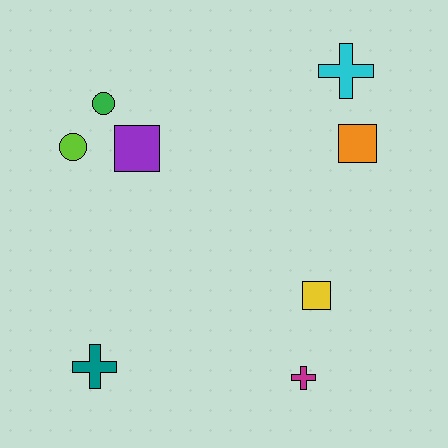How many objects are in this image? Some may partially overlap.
There are 8 objects.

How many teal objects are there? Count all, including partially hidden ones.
There is 1 teal object.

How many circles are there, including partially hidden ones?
There are 2 circles.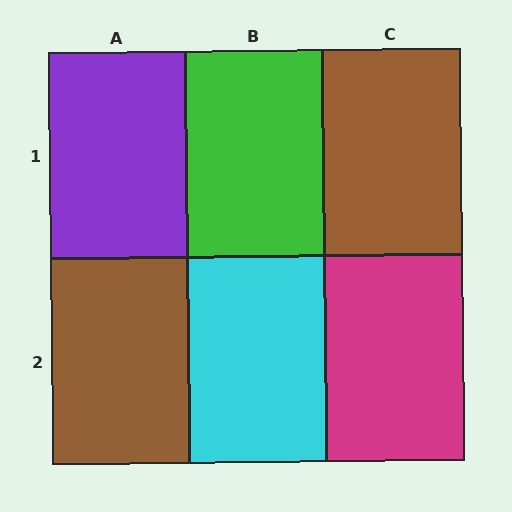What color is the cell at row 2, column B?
Cyan.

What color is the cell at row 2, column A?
Brown.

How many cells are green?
1 cell is green.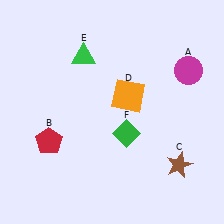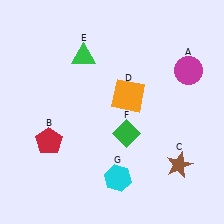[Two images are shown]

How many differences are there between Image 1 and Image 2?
There is 1 difference between the two images.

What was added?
A cyan hexagon (G) was added in Image 2.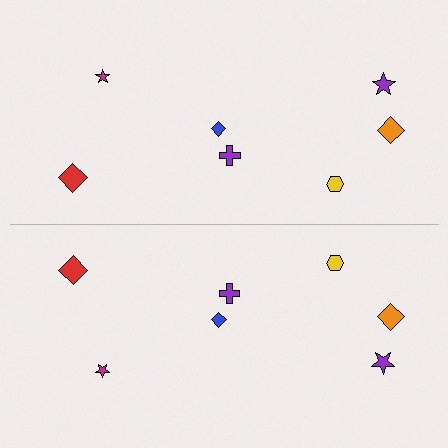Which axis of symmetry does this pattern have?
The pattern has a horizontal axis of symmetry running through the center of the image.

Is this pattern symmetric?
Yes, this pattern has bilateral (reflection) symmetry.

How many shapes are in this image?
There are 14 shapes in this image.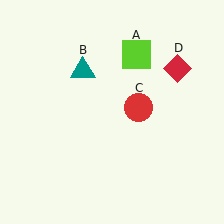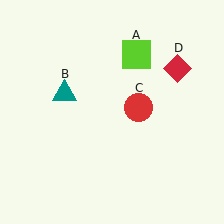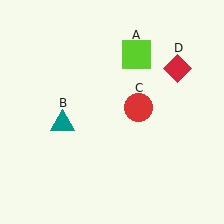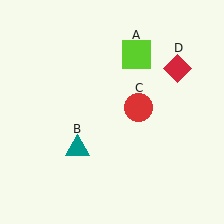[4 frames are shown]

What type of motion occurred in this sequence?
The teal triangle (object B) rotated counterclockwise around the center of the scene.